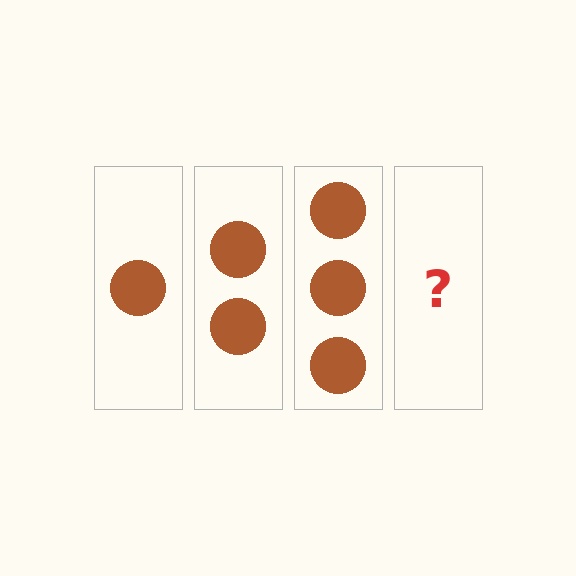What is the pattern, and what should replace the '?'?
The pattern is that each step adds one more circle. The '?' should be 4 circles.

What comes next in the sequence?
The next element should be 4 circles.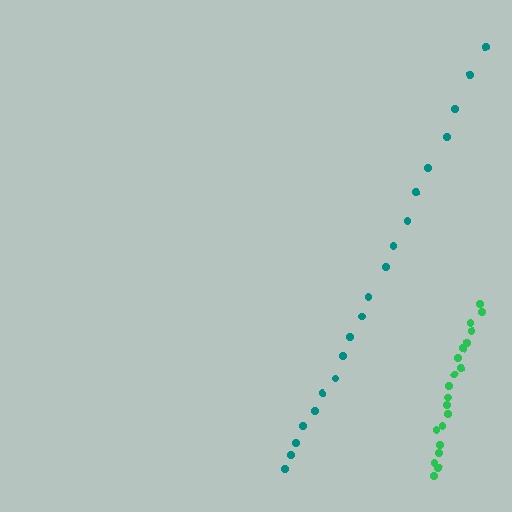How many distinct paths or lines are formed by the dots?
There are 2 distinct paths.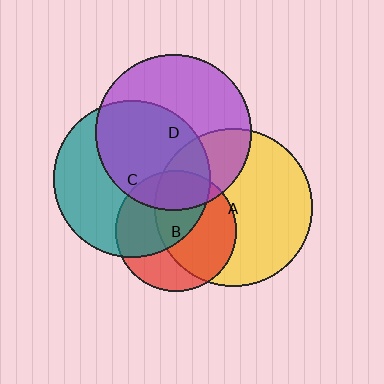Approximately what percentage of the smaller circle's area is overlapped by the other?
Approximately 60%.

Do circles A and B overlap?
Yes.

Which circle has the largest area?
Circle A (yellow).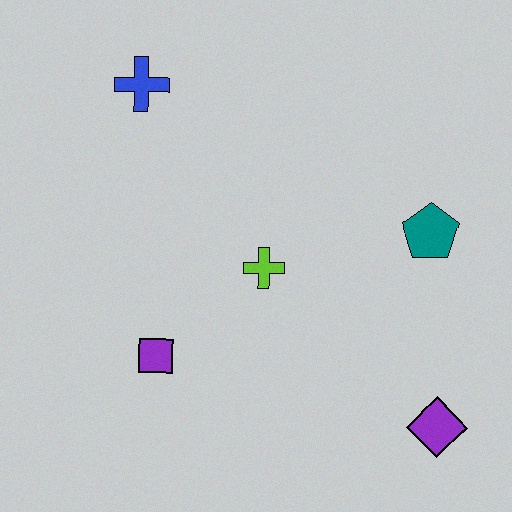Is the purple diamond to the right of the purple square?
Yes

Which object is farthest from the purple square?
The teal pentagon is farthest from the purple square.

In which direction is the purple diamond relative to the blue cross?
The purple diamond is below the blue cross.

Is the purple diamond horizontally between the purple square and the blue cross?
No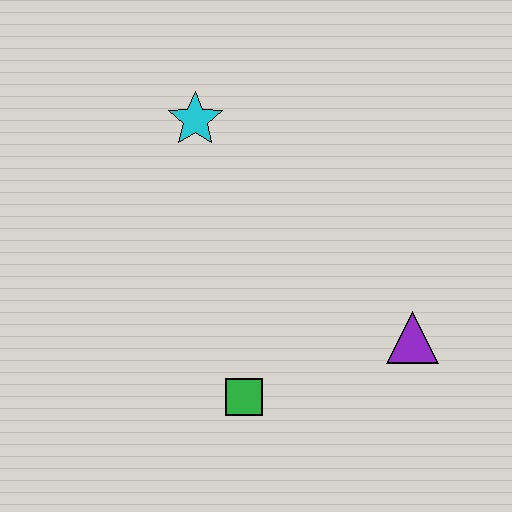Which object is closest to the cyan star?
The green square is closest to the cyan star.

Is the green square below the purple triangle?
Yes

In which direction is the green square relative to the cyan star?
The green square is below the cyan star.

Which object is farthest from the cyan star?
The purple triangle is farthest from the cyan star.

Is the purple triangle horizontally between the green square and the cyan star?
No